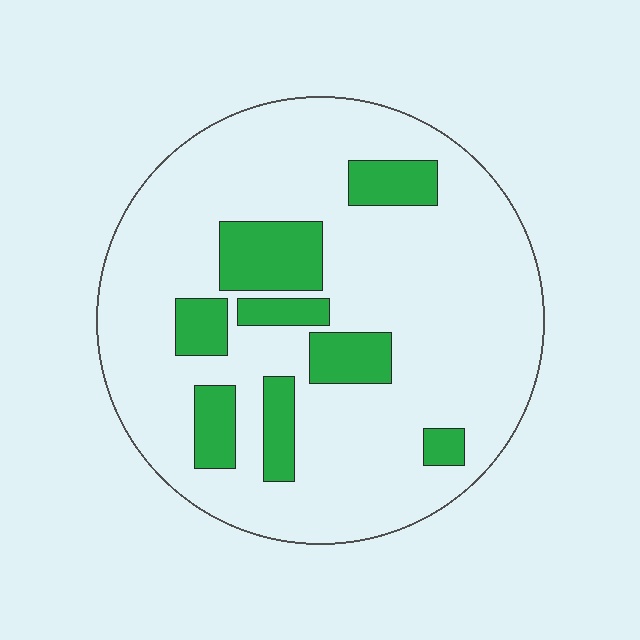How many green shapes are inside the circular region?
8.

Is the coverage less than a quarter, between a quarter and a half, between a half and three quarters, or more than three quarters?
Less than a quarter.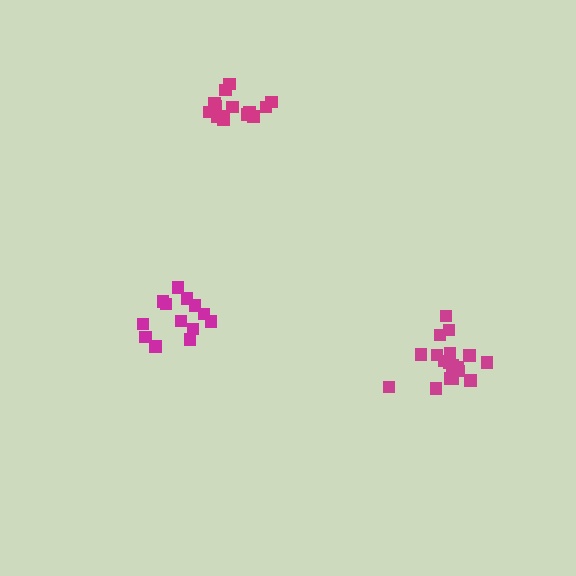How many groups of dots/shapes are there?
There are 3 groups.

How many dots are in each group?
Group 1: 16 dots, Group 2: 18 dots, Group 3: 13 dots (47 total).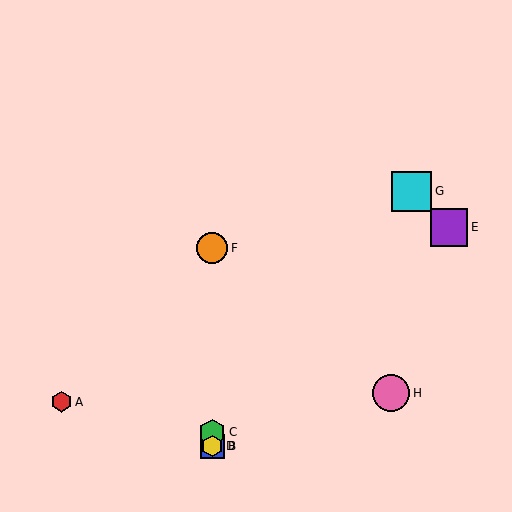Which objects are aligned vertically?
Objects B, C, D, F are aligned vertically.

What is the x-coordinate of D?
Object D is at x≈212.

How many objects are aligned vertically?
4 objects (B, C, D, F) are aligned vertically.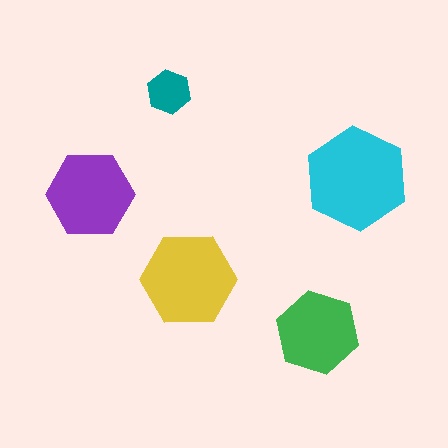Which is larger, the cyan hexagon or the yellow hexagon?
The cyan one.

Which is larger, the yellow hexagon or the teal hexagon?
The yellow one.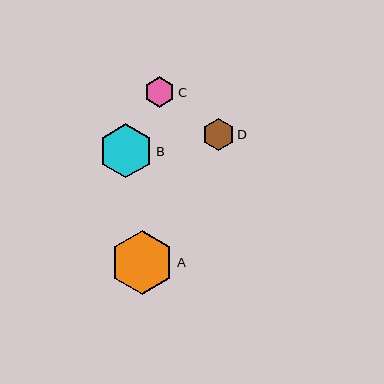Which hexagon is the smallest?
Hexagon C is the smallest with a size of approximately 31 pixels.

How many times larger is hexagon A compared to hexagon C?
Hexagon A is approximately 2.1 times the size of hexagon C.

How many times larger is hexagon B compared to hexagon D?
Hexagon B is approximately 1.7 times the size of hexagon D.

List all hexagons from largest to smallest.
From largest to smallest: A, B, D, C.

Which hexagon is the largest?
Hexagon A is the largest with a size of approximately 64 pixels.